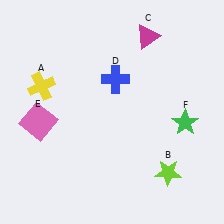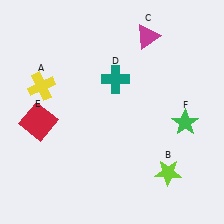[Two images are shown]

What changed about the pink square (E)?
In Image 1, E is pink. In Image 2, it changed to red.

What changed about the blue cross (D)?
In Image 1, D is blue. In Image 2, it changed to teal.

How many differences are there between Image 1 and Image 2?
There are 2 differences between the two images.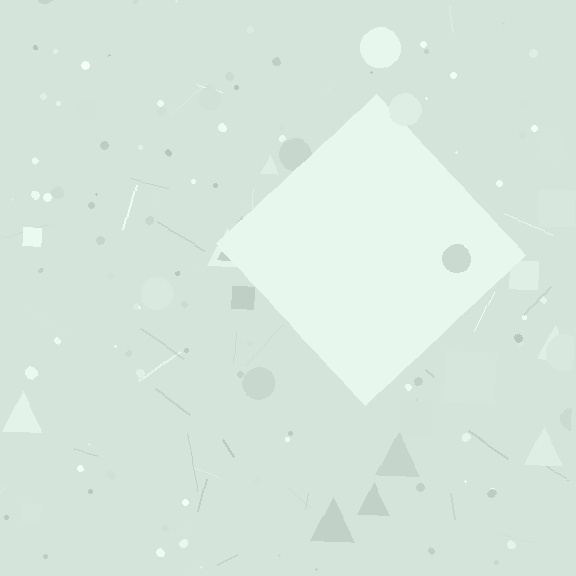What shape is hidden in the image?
A diamond is hidden in the image.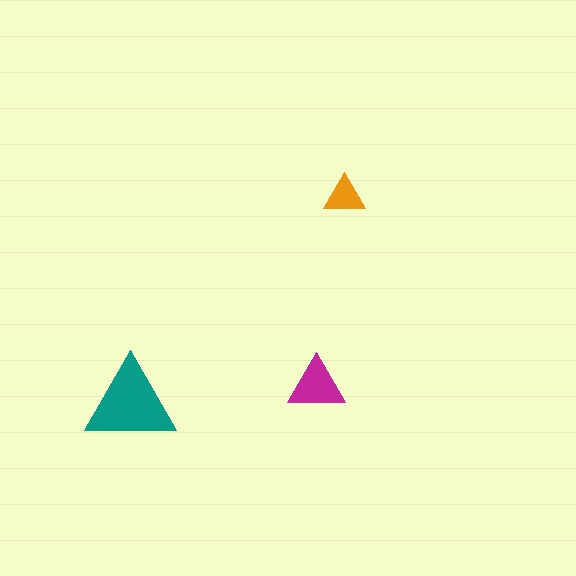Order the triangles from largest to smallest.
the teal one, the magenta one, the orange one.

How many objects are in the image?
There are 3 objects in the image.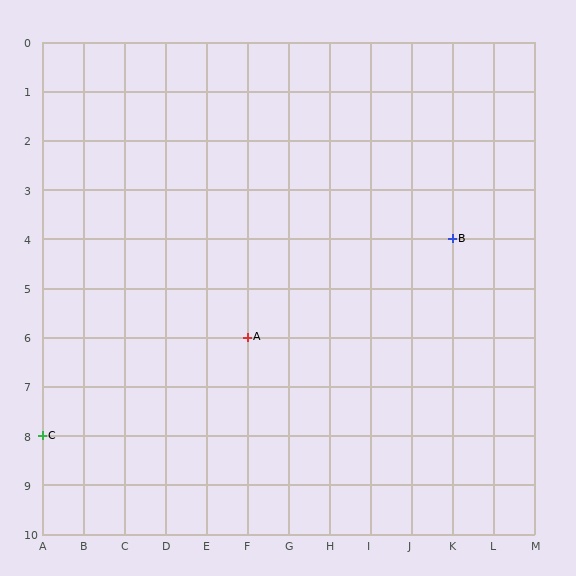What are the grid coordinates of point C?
Point C is at grid coordinates (A, 8).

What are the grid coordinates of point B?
Point B is at grid coordinates (K, 4).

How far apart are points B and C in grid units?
Points B and C are 10 columns and 4 rows apart (about 10.8 grid units diagonally).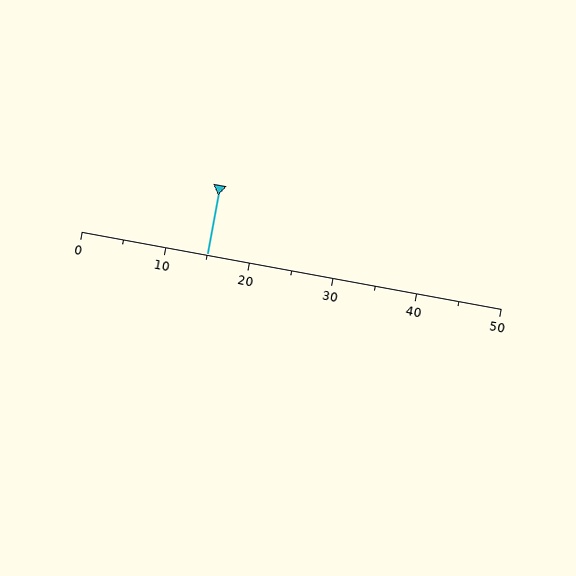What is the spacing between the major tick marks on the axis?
The major ticks are spaced 10 apart.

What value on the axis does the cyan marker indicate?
The marker indicates approximately 15.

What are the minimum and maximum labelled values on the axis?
The axis runs from 0 to 50.